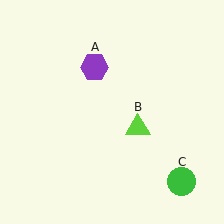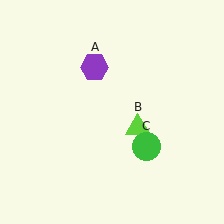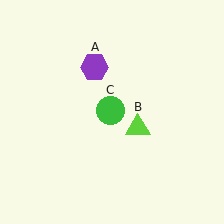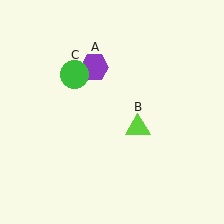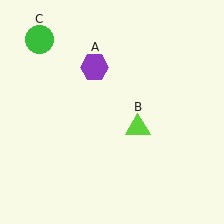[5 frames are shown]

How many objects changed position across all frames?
1 object changed position: green circle (object C).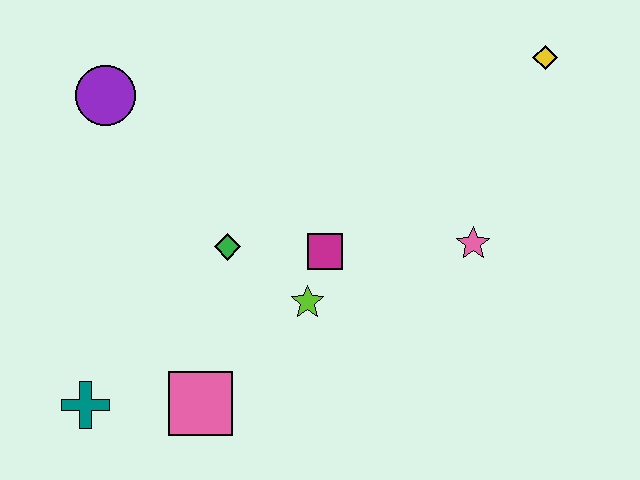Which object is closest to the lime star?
The magenta square is closest to the lime star.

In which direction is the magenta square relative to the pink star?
The magenta square is to the left of the pink star.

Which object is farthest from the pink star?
The teal cross is farthest from the pink star.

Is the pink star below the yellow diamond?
Yes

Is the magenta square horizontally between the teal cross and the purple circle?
No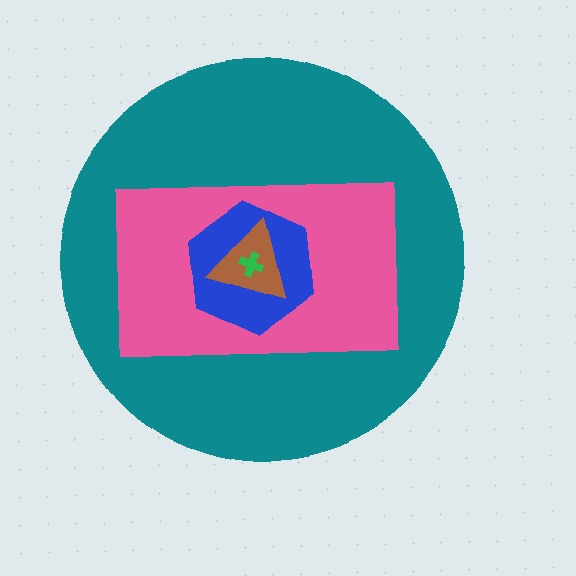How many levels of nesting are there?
5.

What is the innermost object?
The green cross.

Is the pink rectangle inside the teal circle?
Yes.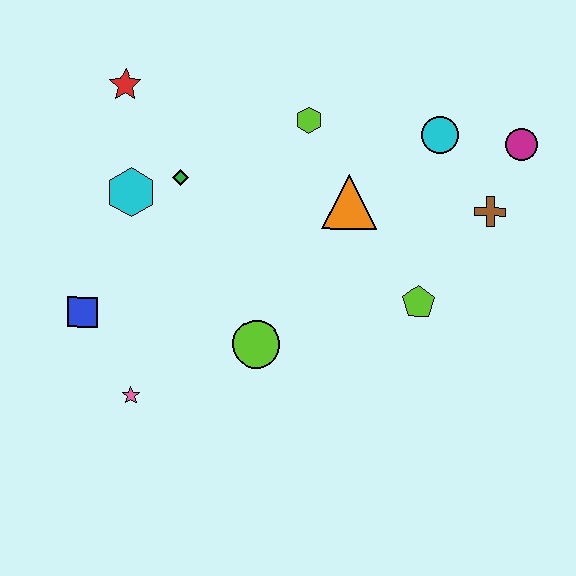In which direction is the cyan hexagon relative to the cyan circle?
The cyan hexagon is to the left of the cyan circle.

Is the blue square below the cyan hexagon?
Yes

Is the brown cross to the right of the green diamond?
Yes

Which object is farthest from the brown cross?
The blue square is farthest from the brown cross.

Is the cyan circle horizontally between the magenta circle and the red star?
Yes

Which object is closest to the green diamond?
The cyan hexagon is closest to the green diamond.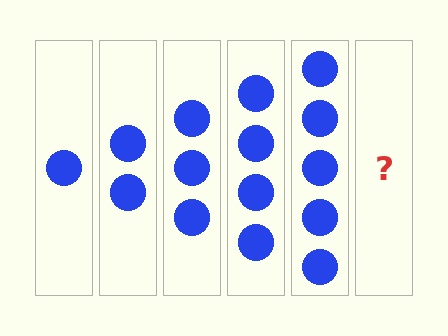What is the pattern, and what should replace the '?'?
The pattern is that each step adds one more circle. The '?' should be 6 circles.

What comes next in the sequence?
The next element should be 6 circles.